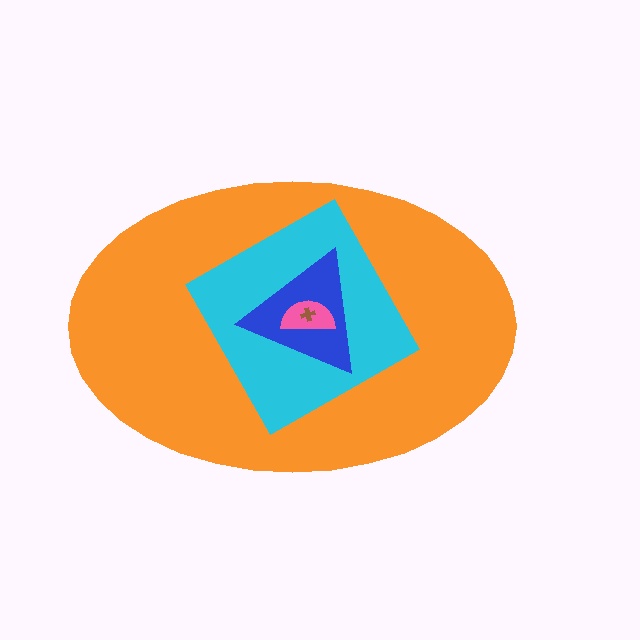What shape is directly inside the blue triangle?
The pink semicircle.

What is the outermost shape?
The orange ellipse.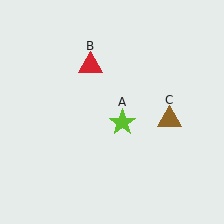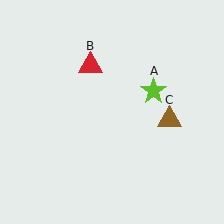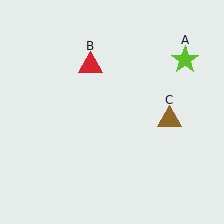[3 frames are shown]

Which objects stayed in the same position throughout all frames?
Red triangle (object B) and brown triangle (object C) remained stationary.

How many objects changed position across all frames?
1 object changed position: lime star (object A).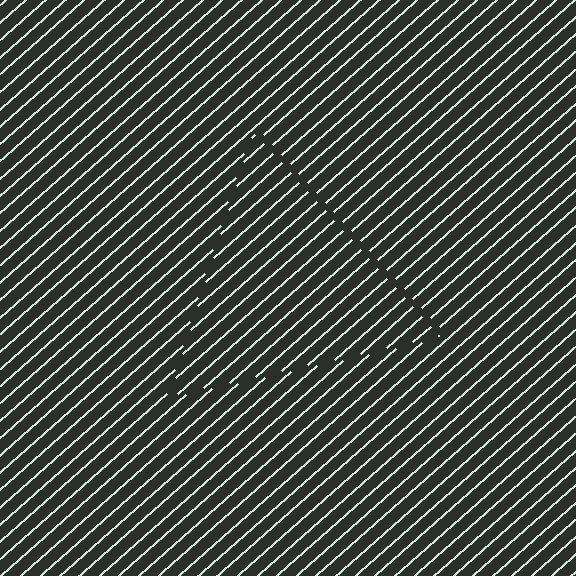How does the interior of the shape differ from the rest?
The interior of the shape contains the same grating, shifted by half a period — the contour is defined by the phase discontinuity where line-ends from the inner and outer gratings abut.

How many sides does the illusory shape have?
3 sides — the line-ends trace a triangle.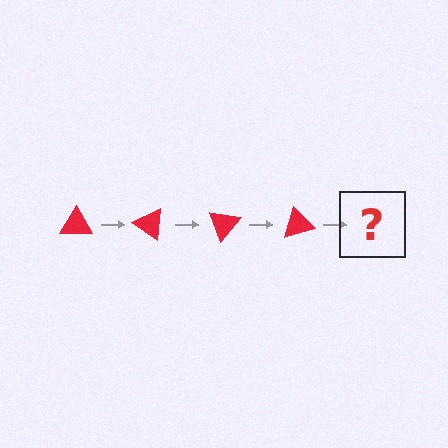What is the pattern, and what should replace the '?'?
The pattern is that the triangle rotates 35 degrees each step. The '?' should be a red triangle rotated 140 degrees.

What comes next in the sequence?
The next element should be a red triangle rotated 140 degrees.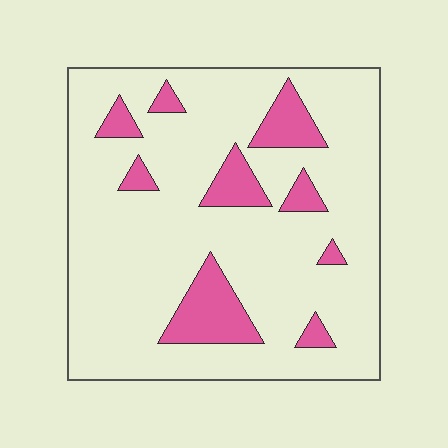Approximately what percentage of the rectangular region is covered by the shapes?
Approximately 15%.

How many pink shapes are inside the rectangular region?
9.